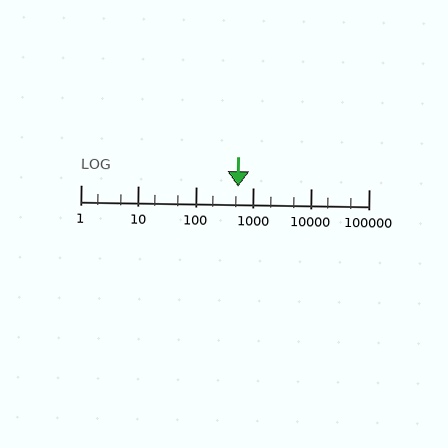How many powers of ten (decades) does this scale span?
The scale spans 5 decades, from 1 to 100000.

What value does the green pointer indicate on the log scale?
The pointer indicates approximately 550.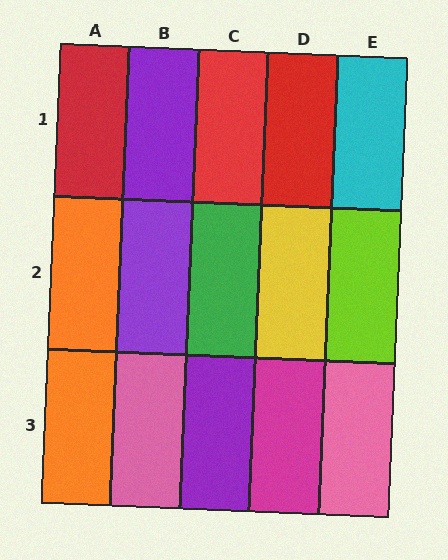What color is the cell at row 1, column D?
Red.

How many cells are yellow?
1 cell is yellow.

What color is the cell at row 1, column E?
Cyan.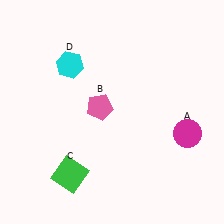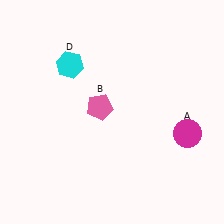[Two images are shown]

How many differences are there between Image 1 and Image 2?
There is 1 difference between the two images.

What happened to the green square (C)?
The green square (C) was removed in Image 2. It was in the bottom-left area of Image 1.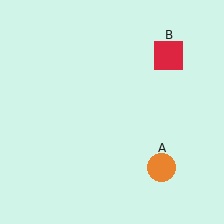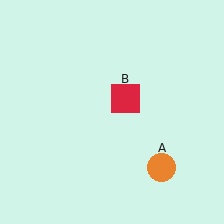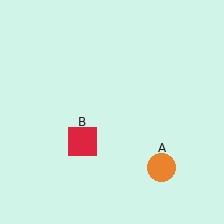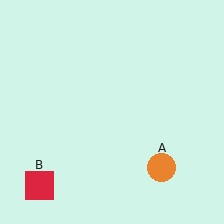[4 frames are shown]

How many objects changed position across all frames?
1 object changed position: red square (object B).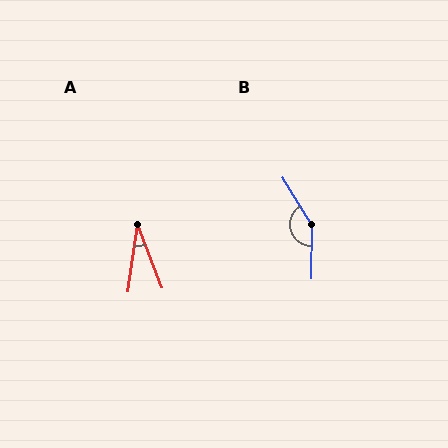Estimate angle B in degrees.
Approximately 148 degrees.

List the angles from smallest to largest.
A (29°), B (148°).